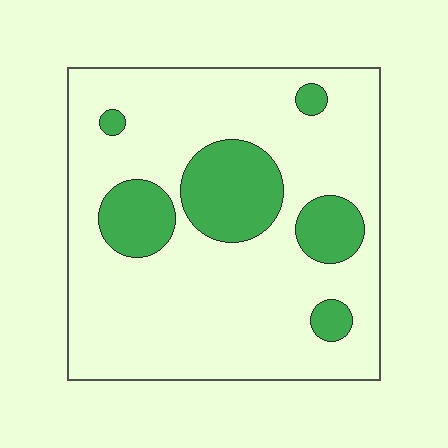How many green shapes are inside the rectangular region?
6.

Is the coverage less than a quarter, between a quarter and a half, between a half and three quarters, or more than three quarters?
Less than a quarter.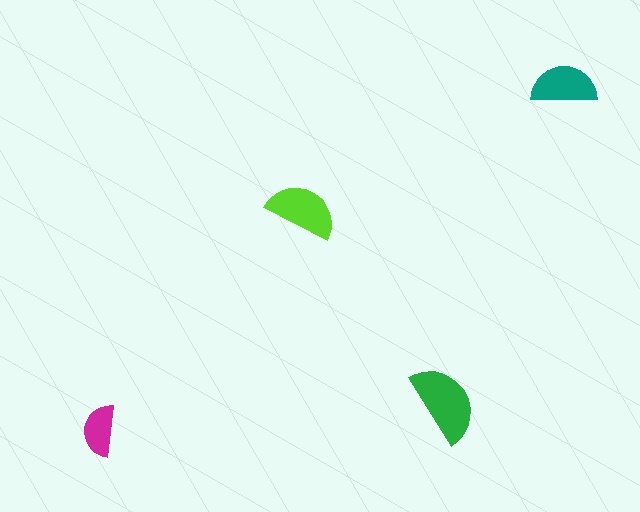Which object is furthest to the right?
The teal semicircle is rightmost.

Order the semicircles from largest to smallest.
the green one, the lime one, the teal one, the magenta one.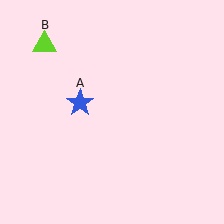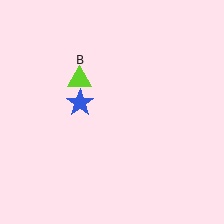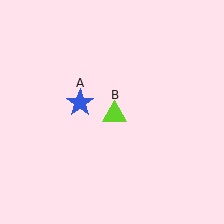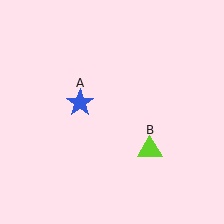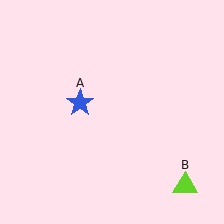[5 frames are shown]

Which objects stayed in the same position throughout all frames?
Blue star (object A) remained stationary.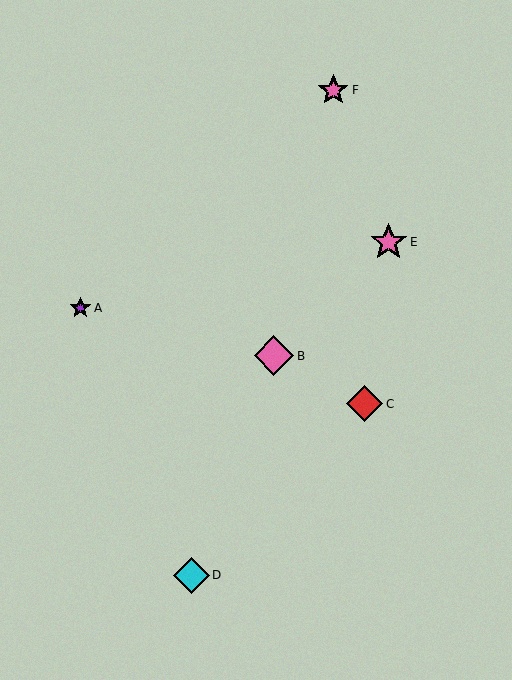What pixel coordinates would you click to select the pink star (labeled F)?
Click at (333, 90) to select the pink star F.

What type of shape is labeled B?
Shape B is a pink diamond.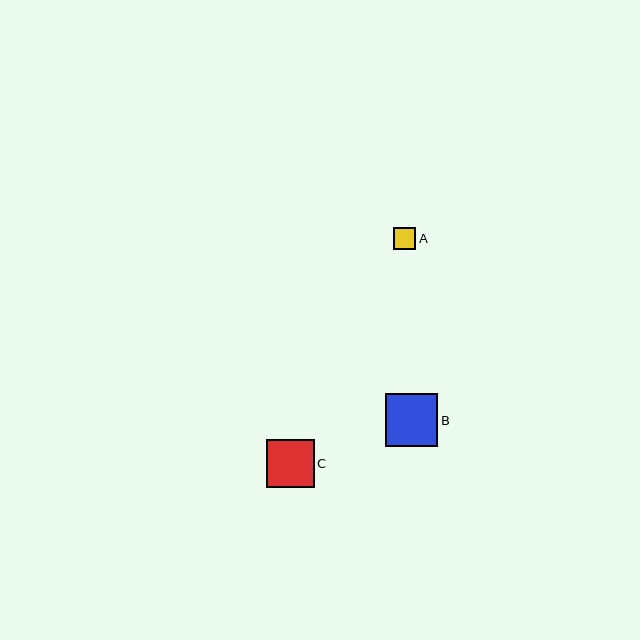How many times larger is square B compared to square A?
Square B is approximately 2.4 times the size of square A.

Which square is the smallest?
Square A is the smallest with a size of approximately 22 pixels.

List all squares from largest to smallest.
From largest to smallest: B, C, A.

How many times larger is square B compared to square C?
Square B is approximately 1.1 times the size of square C.